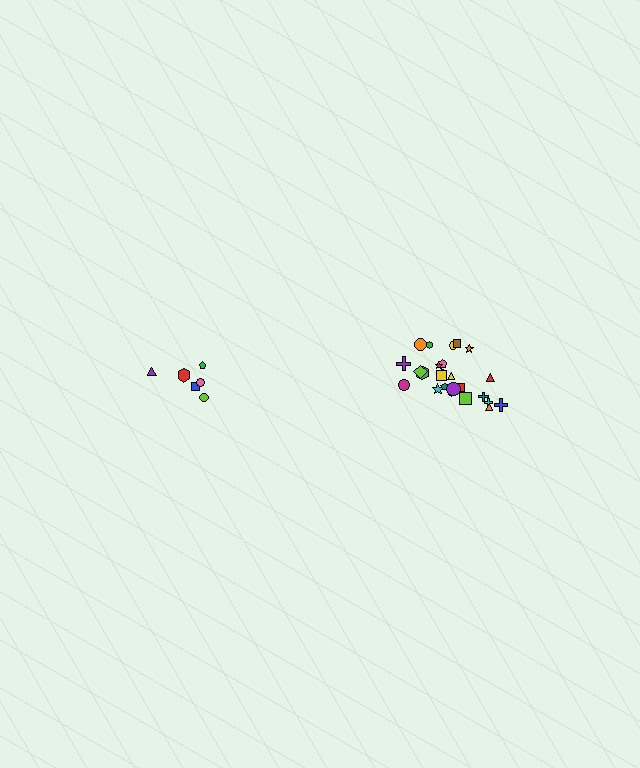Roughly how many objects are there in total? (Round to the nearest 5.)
Roughly 30 objects in total.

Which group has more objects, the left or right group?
The right group.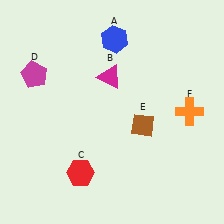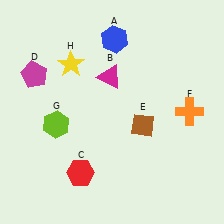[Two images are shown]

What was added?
A lime hexagon (G), a yellow star (H) were added in Image 2.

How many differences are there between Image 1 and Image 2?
There are 2 differences between the two images.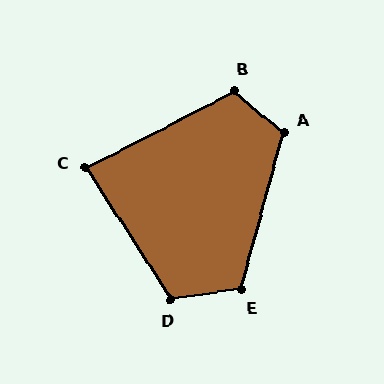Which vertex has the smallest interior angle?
C, at approximately 84 degrees.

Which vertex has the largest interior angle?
D, at approximately 115 degrees.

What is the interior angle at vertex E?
Approximately 113 degrees (obtuse).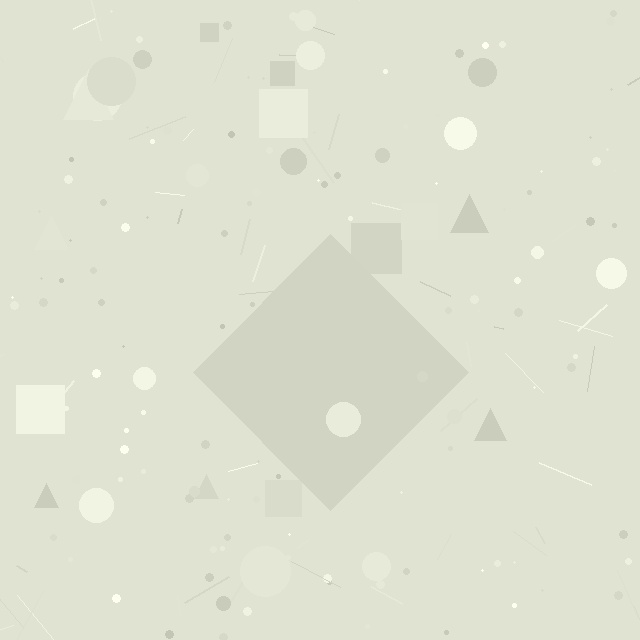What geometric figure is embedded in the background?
A diamond is embedded in the background.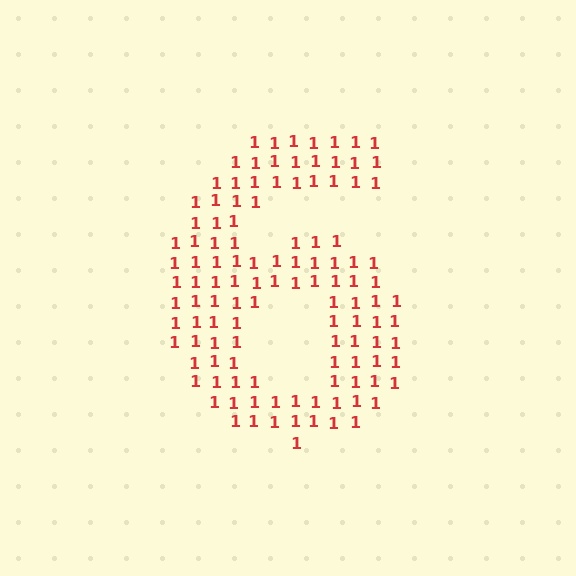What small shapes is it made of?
It is made of small digit 1's.